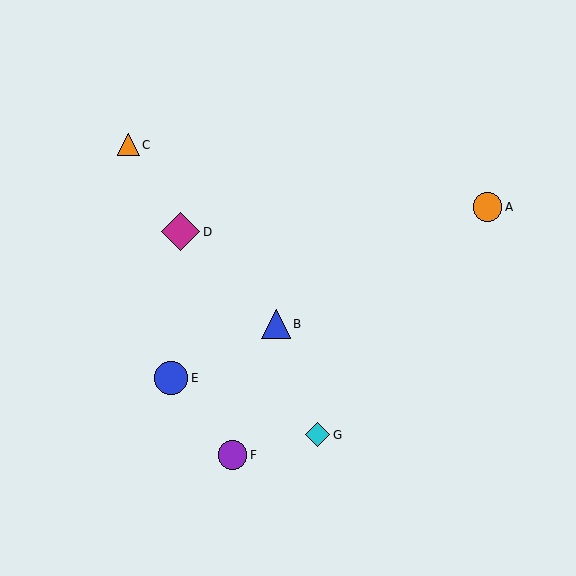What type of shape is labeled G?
Shape G is a cyan diamond.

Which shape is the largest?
The magenta diamond (labeled D) is the largest.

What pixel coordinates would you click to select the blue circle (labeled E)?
Click at (171, 378) to select the blue circle E.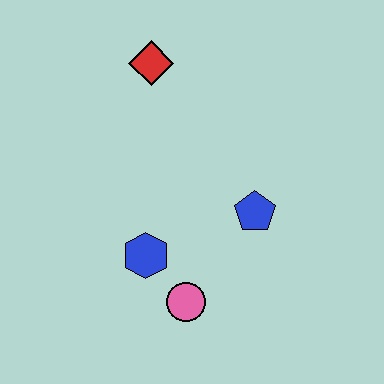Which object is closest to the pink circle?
The blue hexagon is closest to the pink circle.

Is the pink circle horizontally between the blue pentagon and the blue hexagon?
Yes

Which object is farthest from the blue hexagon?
The red diamond is farthest from the blue hexagon.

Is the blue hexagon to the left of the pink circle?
Yes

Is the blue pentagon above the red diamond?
No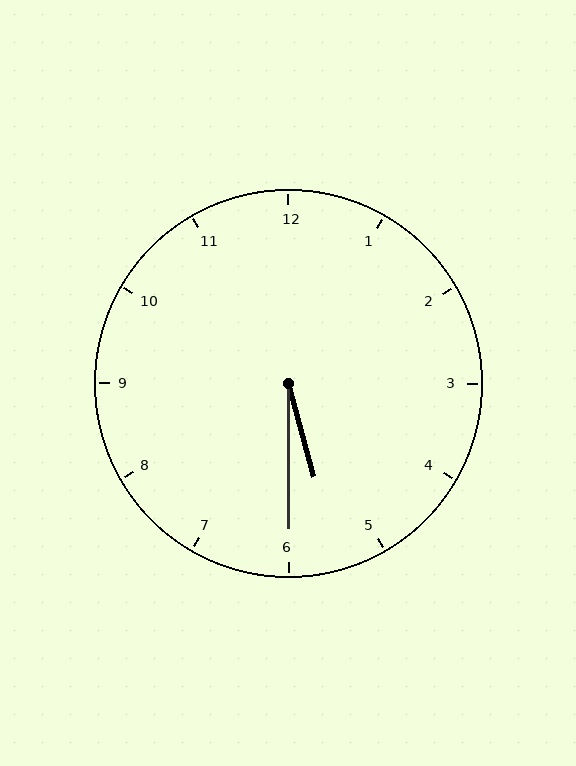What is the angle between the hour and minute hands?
Approximately 15 degrees.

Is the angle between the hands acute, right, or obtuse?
It is acute.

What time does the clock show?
5:30.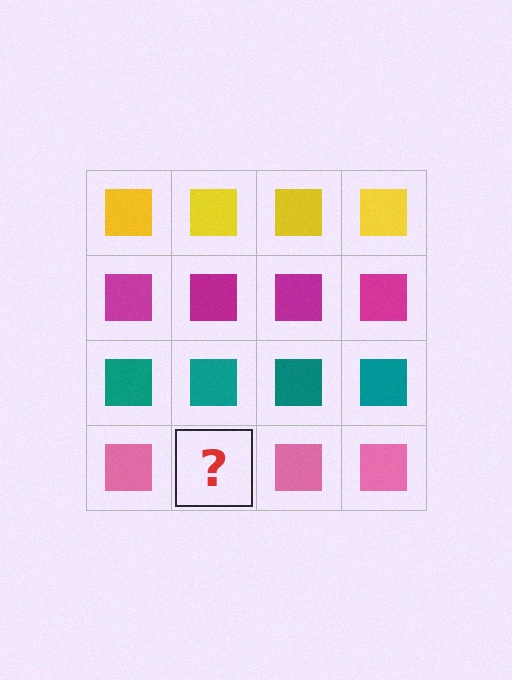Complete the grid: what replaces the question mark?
The question mark should be replaced with a pink square.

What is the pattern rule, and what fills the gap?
The rule is that each row has a consistent color. The gap should be filled with a pink square.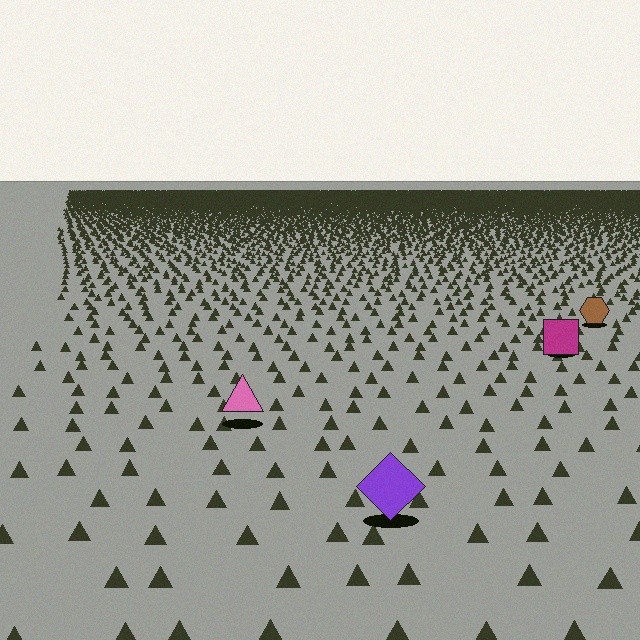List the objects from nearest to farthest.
From nearest to farthest: the purple diamond, the pink triangle, the magenta square, the brown hexagon.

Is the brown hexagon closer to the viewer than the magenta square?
No. The magenta square is closer — you can tell from the texture gradient: the ground texture is coarser near it.